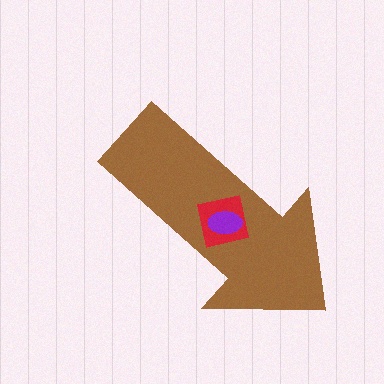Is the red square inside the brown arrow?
Yes.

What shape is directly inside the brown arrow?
The red square.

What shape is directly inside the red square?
The purple ellipse.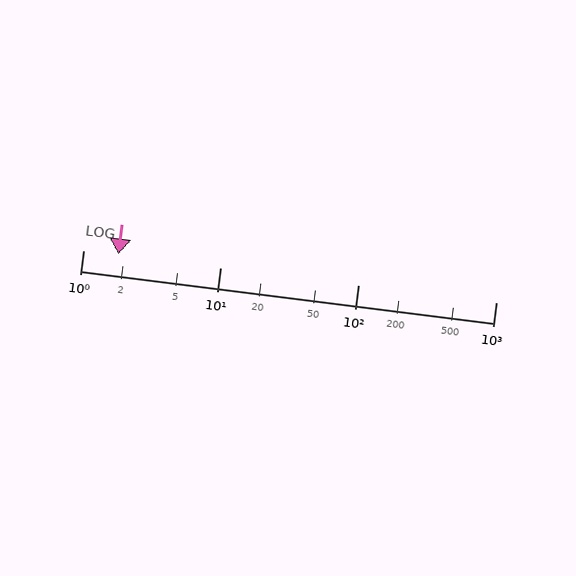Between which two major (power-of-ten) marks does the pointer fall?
The pointer is between 1 and 10.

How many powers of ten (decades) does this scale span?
The scale spans 3 decades, from 1 to 1000.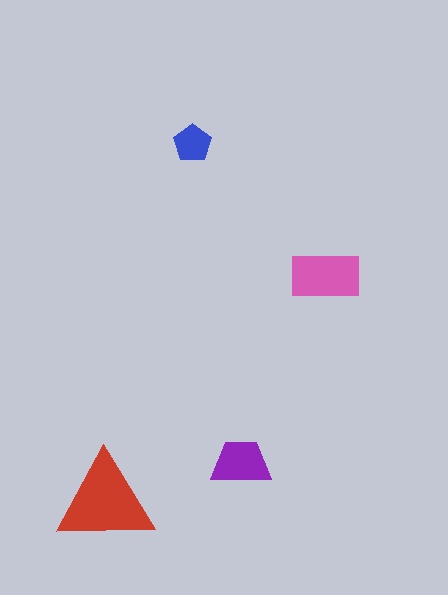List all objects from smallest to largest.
The blue pentagon, the purple trapezoid, the pink rectangle, the red triangle.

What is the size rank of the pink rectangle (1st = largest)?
2nd.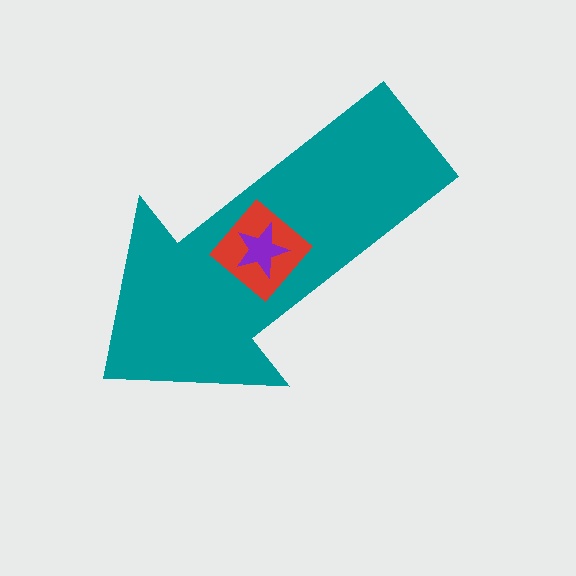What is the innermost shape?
The purple star.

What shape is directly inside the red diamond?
The purple star.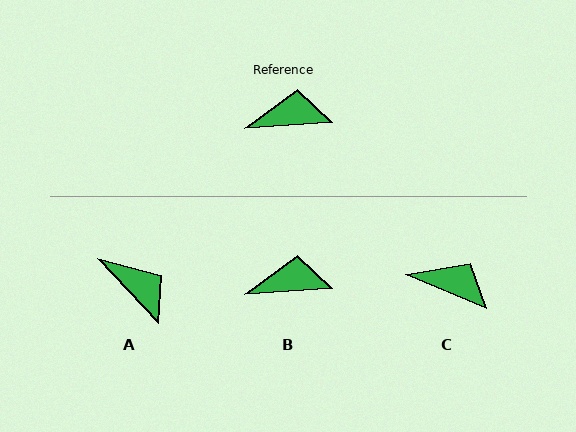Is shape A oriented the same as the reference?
No, it is off by about 50 degrees.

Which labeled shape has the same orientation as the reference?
B.